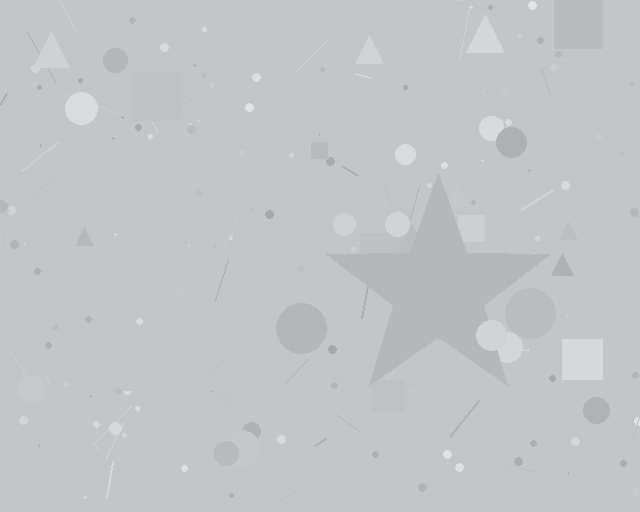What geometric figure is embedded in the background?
A star is embedded in the background.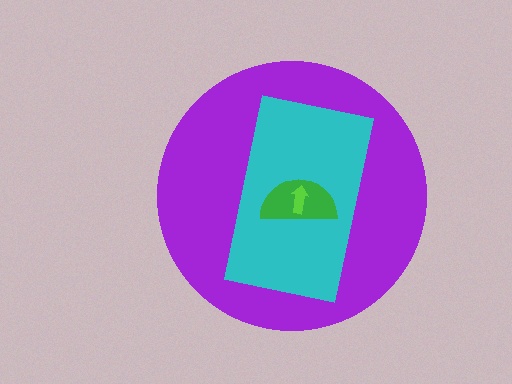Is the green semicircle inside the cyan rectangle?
Yes.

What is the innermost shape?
The lime arrow.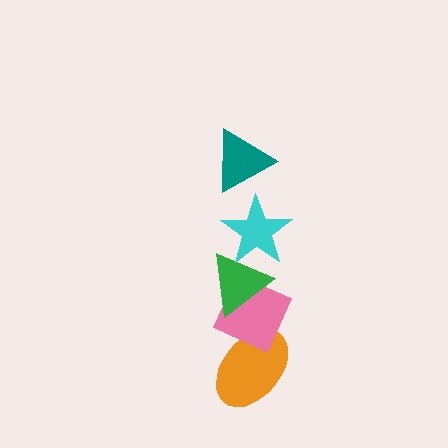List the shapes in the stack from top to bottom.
From top to bottom: the teal triangle, the cyan star, the green triangle, the pink diamond, the orange ellipse.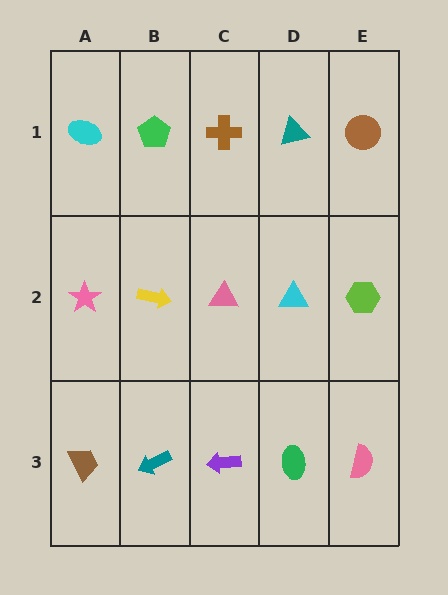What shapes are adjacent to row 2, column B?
A green pentagon (row 1, column B), a teal arrow (row 3, column B), a pink star (row 2, column A), a pink triangle (row 2, column C).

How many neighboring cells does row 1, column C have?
3.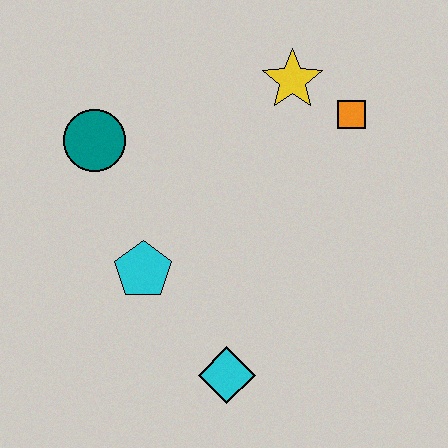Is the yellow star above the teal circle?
Yes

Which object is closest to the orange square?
The yellow star is closest to the orange square.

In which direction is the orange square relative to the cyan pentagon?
The orange square is to the right of the cyan pentagon.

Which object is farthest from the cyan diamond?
The yellow star is farthest from the cyan diamond.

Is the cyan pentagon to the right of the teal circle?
Yes